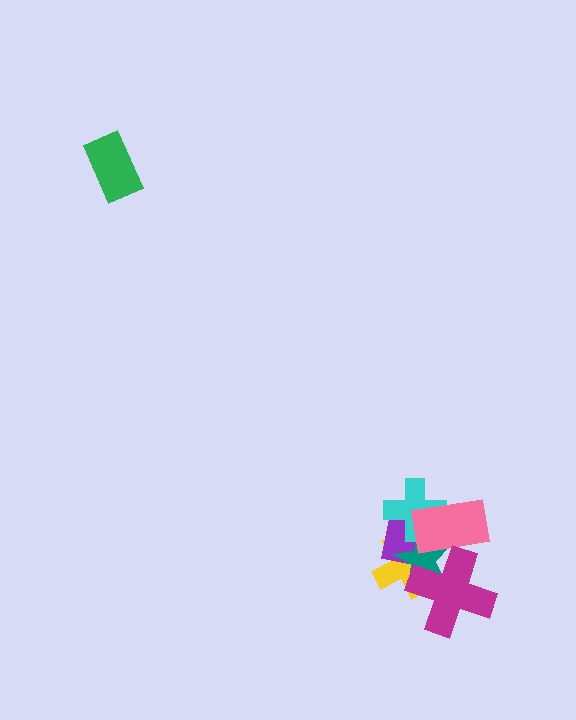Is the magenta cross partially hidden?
No, no other shape covers it.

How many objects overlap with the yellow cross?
5 objects overlap with the yellow cross.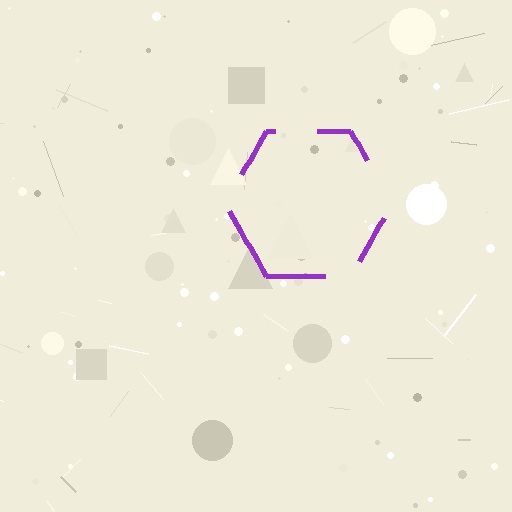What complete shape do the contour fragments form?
The contour fragments form a hexagon.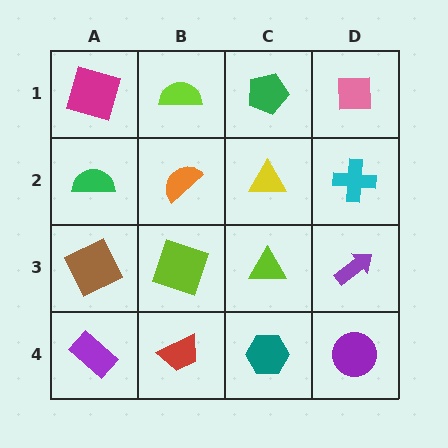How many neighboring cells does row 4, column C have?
3.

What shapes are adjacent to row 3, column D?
A cyan cross (row 2, column D), a purple circle (row 4, column D), a lime triangle (row 3, column C).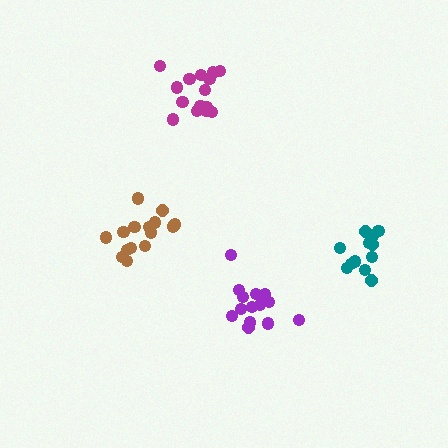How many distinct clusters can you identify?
There are 4 distinct clusters.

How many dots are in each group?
Group 1: 15 dots, Group 2: 12 dots, Group 3: 15 dots, Group 4: 15 dots (57 total).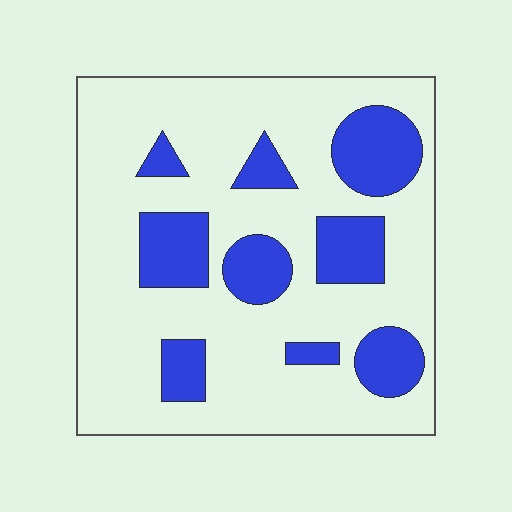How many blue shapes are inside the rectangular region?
9.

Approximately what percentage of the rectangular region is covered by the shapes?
Approximately 25%.